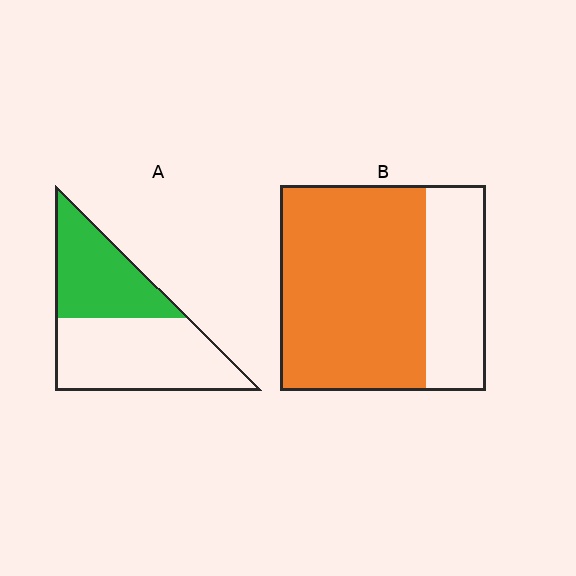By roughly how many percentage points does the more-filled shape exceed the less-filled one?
By roughly 30 percentage points (B over A).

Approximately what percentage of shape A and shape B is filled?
A is approximately 40% and B is approximately 70%.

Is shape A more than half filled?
No.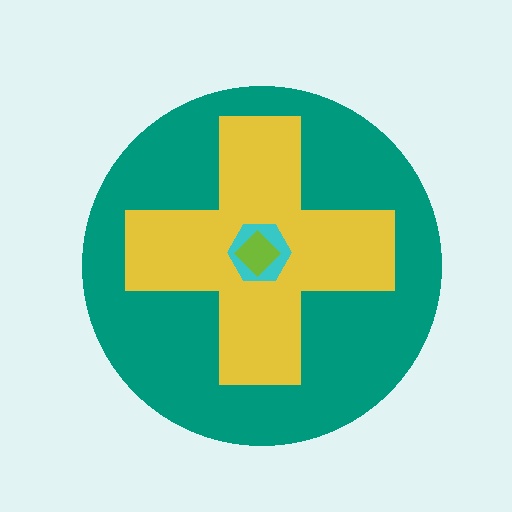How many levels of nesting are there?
4.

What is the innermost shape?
The lime diamond.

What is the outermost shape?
The teal circle.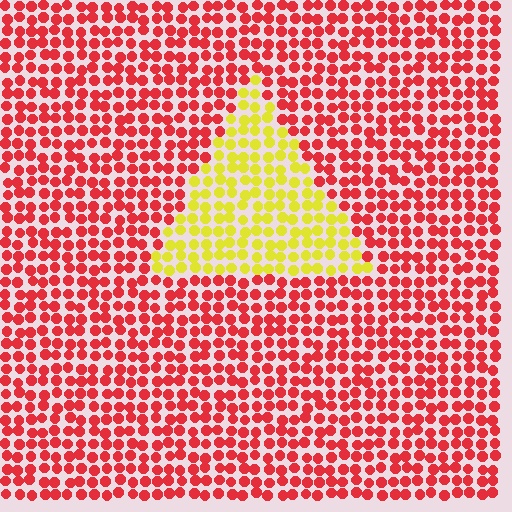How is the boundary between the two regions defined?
The boundary is defined purely by a slight shift in hue (about 66 degrees). Spacing, size, and orientation are identical on both sides.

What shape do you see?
I see a triangle.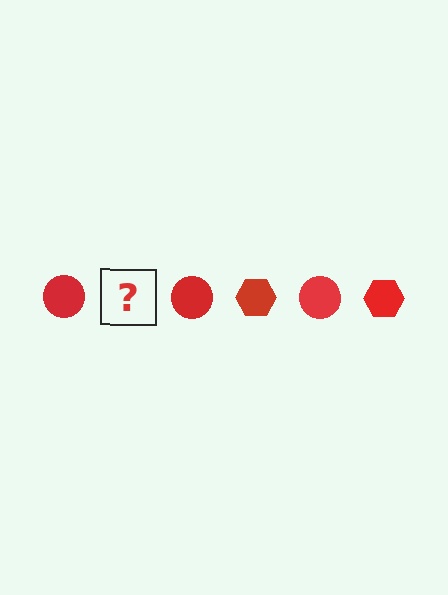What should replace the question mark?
The question mark should be replaced with a red hexagon.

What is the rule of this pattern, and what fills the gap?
The rule is that the pattern cycles through circle, hexagon shapes in red. The gap should be filled with a red hexagon.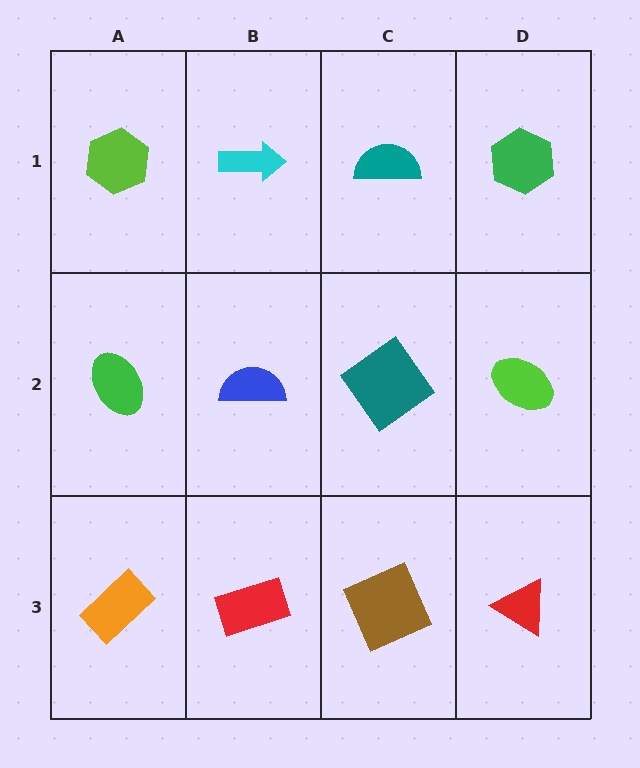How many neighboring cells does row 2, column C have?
4.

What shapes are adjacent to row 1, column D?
A lime ellipse (row 2, column D), a teal semicircle (row 1, column C).